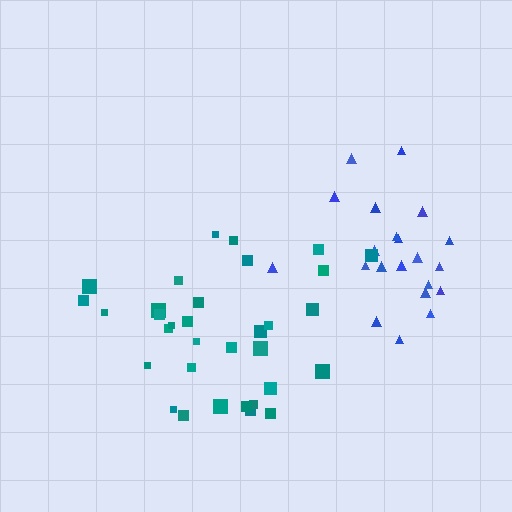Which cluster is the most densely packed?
Blue.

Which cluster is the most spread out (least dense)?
Teal.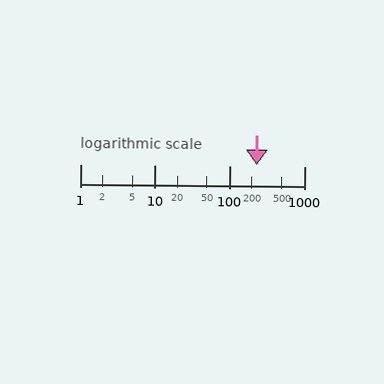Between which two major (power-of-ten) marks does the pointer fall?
The pointer is between 100 and 1000.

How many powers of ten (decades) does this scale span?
The scale spans 3 decades, from 1 to 1000.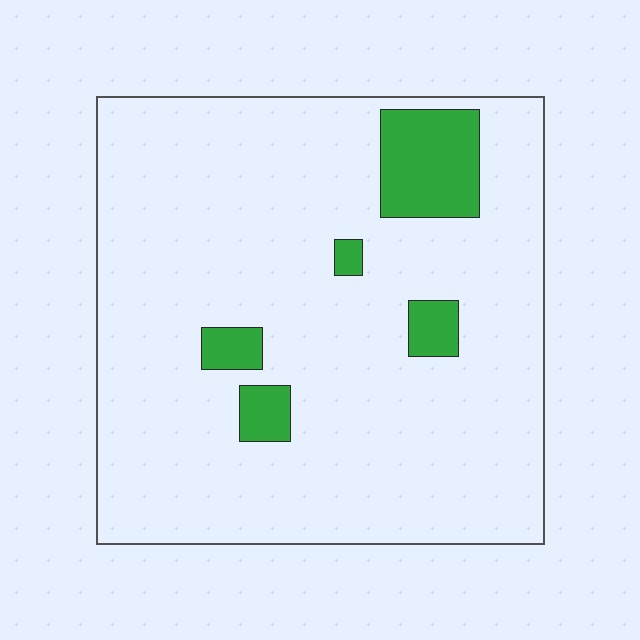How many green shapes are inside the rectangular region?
5.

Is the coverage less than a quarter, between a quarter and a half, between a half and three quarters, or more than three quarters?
Less than a quarter.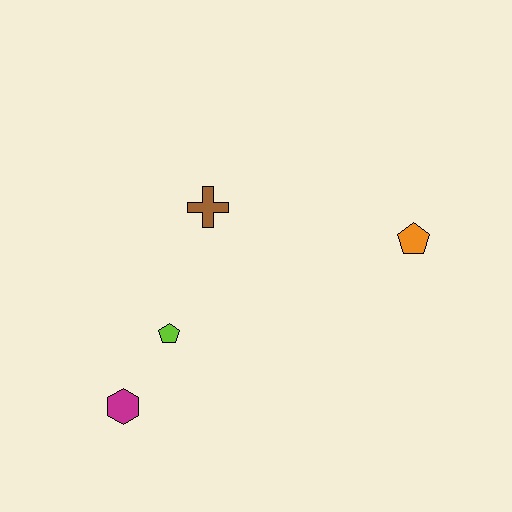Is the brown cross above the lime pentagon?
Yes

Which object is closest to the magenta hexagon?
The lime pentagon is closest to the magenta hexagon.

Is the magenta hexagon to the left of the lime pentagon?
Yes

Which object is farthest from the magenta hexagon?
The orange pentagon is farthest from the magenta hexagon.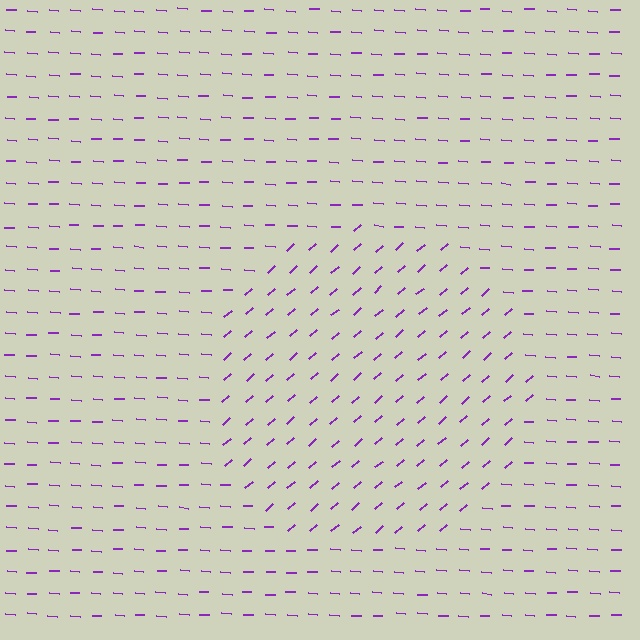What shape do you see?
I see a circle.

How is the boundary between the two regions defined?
The boundary is defined purely by a change in line orientation (approximately 45 degrees difference). All lines are the same color and thickness.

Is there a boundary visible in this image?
Yes, there is a texture boundary formed by a change in line orientation.